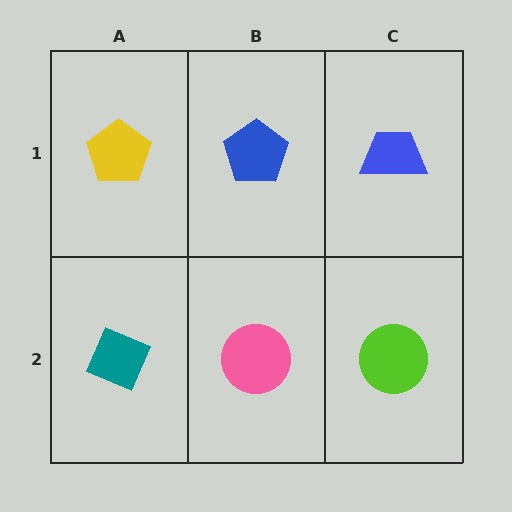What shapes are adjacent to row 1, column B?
A pink circle (row 2, column B), a yellow pentagon (row 1, column A), a blue trapezoid (row 1, column C).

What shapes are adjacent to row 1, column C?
A lime circle (row 2, column C), a blue pentagon (row 1, column B).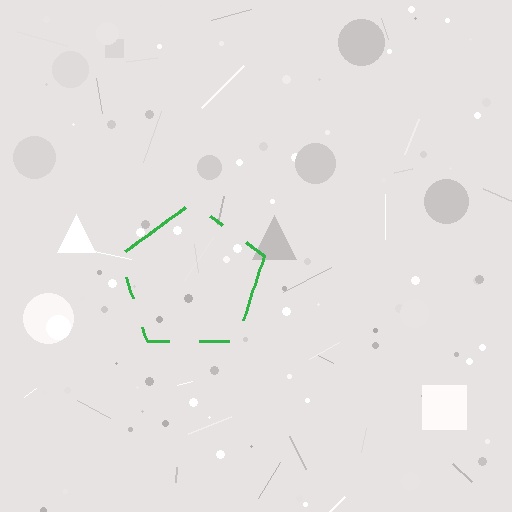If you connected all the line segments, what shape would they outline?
They would outline a pentagon.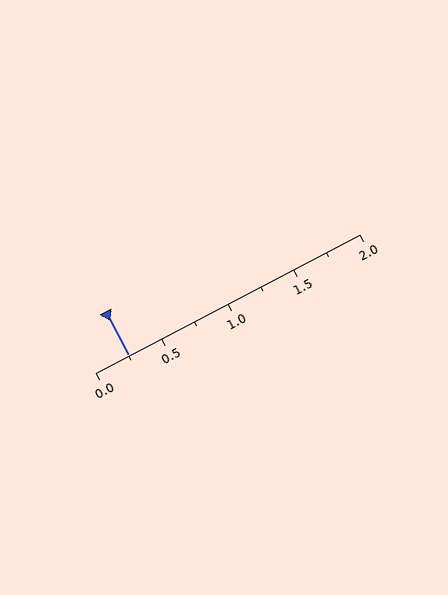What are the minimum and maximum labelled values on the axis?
The axis runs from 0.0 to 2.0.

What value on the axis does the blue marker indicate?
The marker indicates approximately 0.25.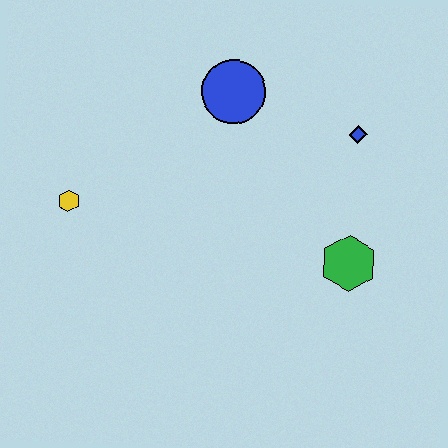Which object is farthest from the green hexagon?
The yellow hexagon is farthest from the green hexagon.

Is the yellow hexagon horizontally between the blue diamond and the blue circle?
No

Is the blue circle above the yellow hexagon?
Yes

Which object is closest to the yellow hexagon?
The blue circle is closest to the yellow hexagon.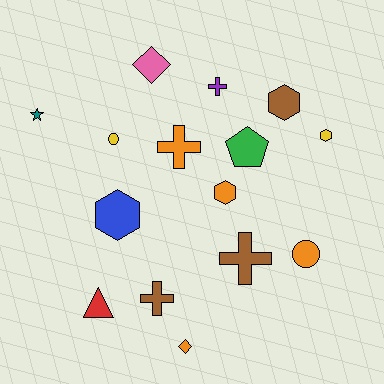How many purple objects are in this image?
There is 1 purple object.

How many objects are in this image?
There are 15 objects.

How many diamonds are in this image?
There are 2 diamonds.